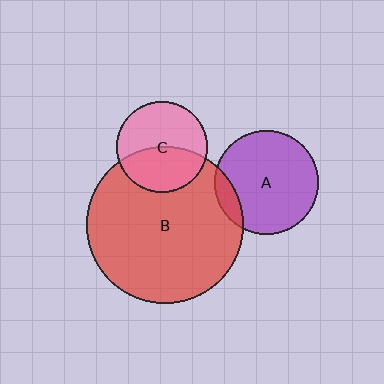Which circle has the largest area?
Circle B (red).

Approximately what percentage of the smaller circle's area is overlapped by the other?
Approximately 10%.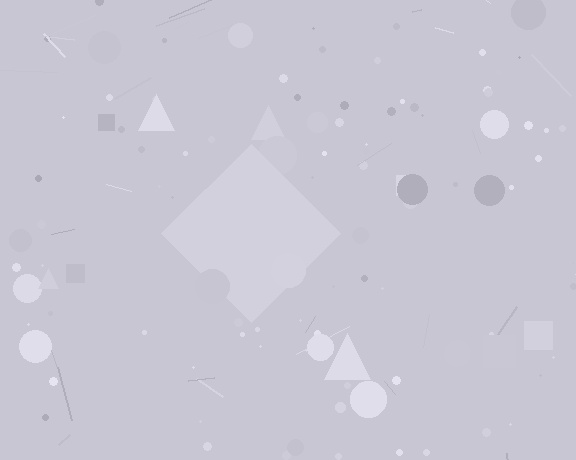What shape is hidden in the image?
A diamond is hidden in the image.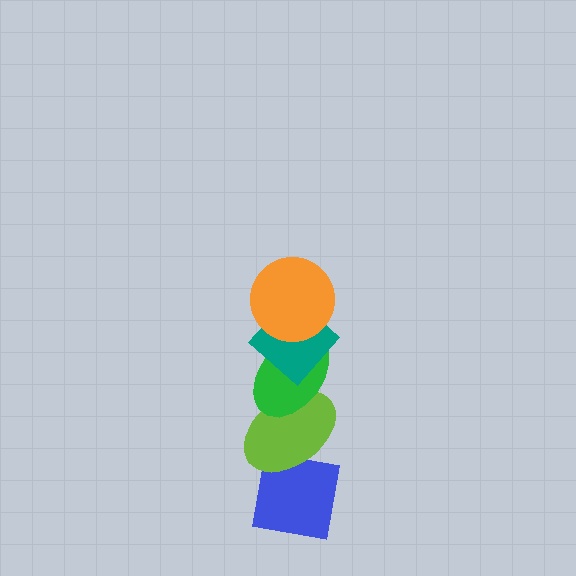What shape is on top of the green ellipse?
The teal diamond is on top of the green ellipse.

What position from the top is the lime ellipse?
The lime ellipse is 4th from the top.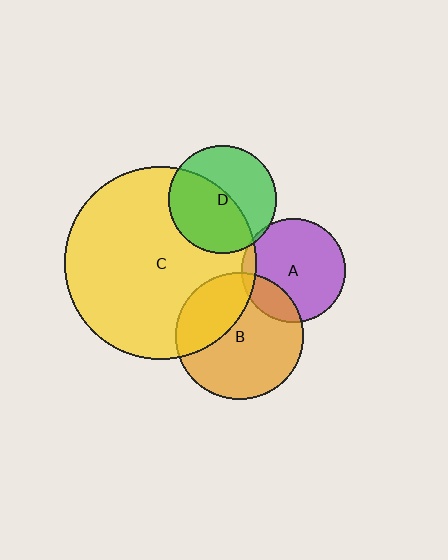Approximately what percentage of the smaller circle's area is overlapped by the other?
Approximately 10%.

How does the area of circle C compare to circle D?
Approximately 3.2 times.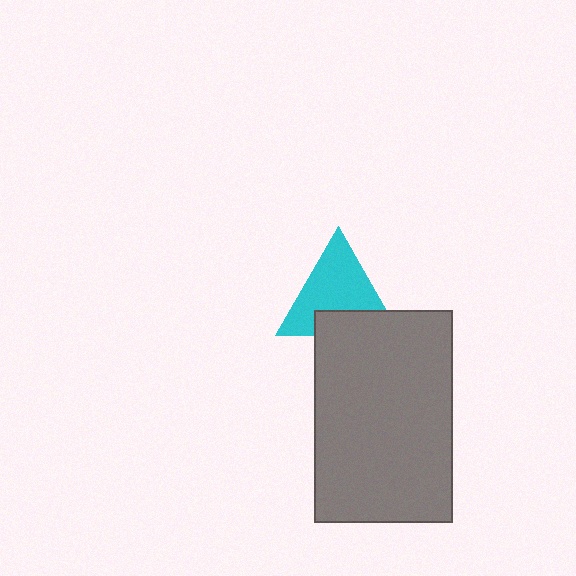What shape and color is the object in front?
The object in front is a gray rectangle.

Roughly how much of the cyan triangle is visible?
Most of it is visible (roughly 70%).